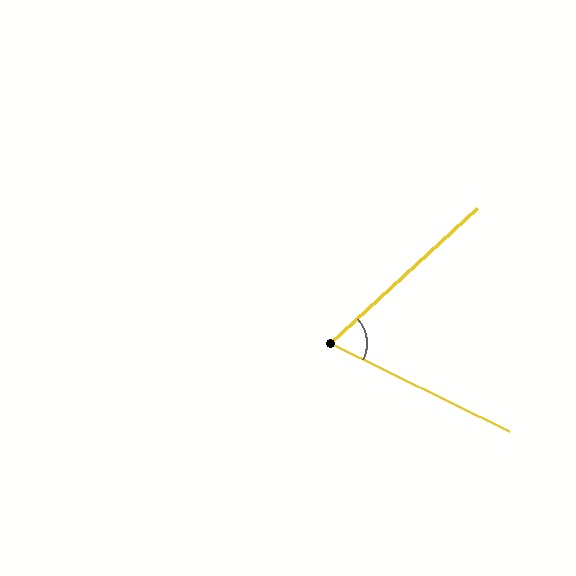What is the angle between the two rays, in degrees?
Approximately 69 degrees.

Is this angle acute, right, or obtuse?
It is acute.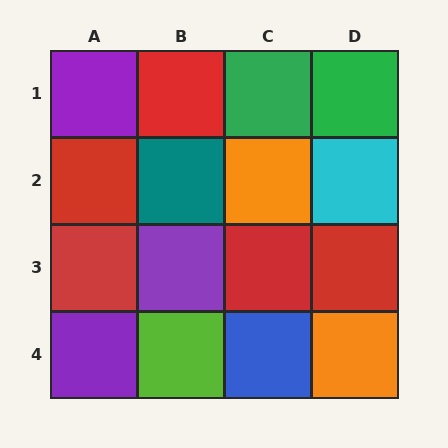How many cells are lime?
1 cell is lime.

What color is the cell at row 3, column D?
Red.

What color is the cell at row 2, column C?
Orange.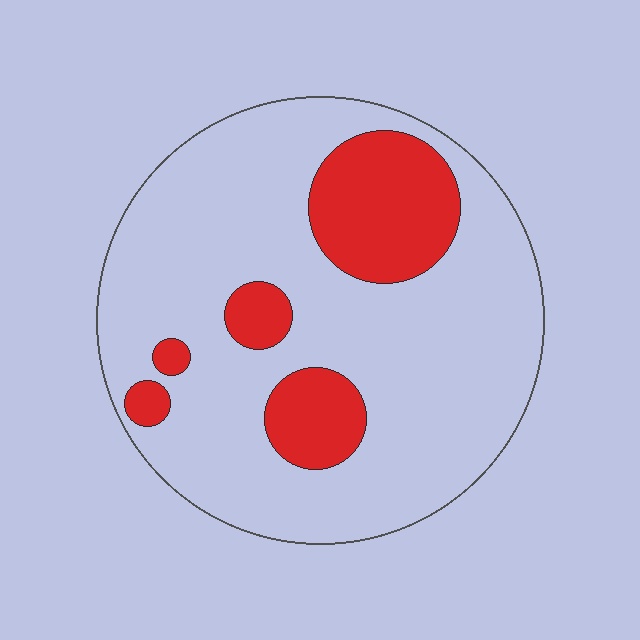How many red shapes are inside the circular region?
5.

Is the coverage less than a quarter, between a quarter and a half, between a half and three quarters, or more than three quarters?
Less than a quarter.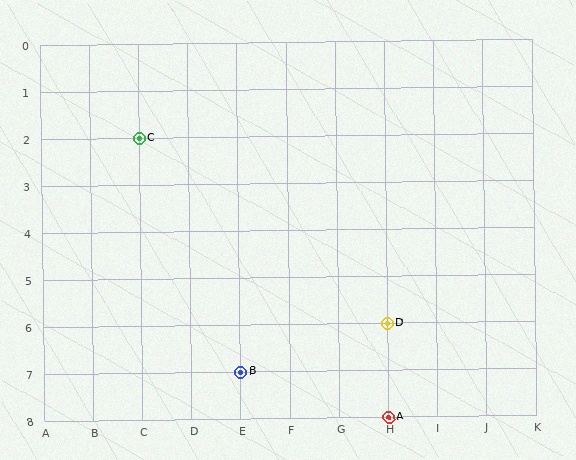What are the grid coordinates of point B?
Point B is at grid coordinates (E, 7).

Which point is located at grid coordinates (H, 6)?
Point D is at (H, 6).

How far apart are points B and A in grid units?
Points B and A are 3 columns and 1 row apart (about 3.2 grid units diagonally).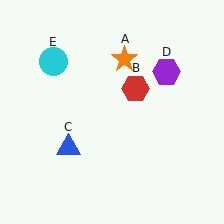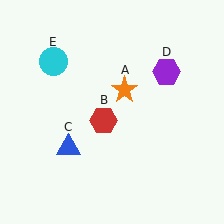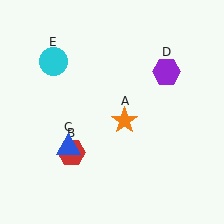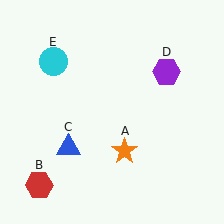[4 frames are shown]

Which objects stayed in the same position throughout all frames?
Blue triangle (object C) and purple hexagon (object D) and cyan circle (object E) remained stationary.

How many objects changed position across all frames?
2 objects changed position: orange star (object A), red hexagon (object B).